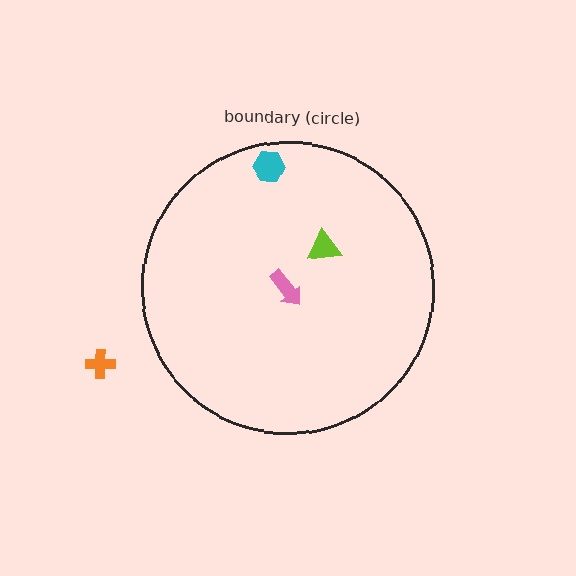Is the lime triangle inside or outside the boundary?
Inside.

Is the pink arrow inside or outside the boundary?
Inside.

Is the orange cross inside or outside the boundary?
Outside.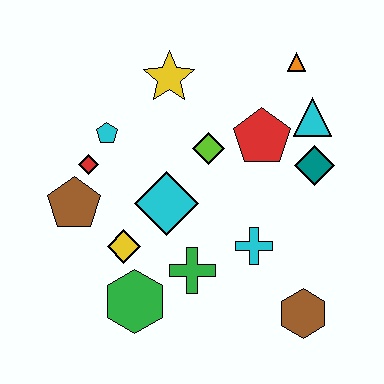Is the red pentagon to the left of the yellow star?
No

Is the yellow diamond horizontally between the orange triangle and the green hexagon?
No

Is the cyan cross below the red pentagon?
Yes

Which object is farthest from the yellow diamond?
The orange triangle is farthest from the yellow diamond.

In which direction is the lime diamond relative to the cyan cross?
The lime diamond is above the cyan cross.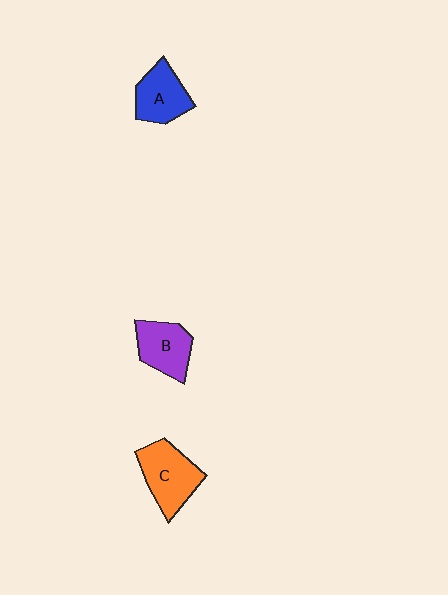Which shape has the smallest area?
Shape A (blue).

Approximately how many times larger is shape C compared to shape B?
Approximately 1.2 times.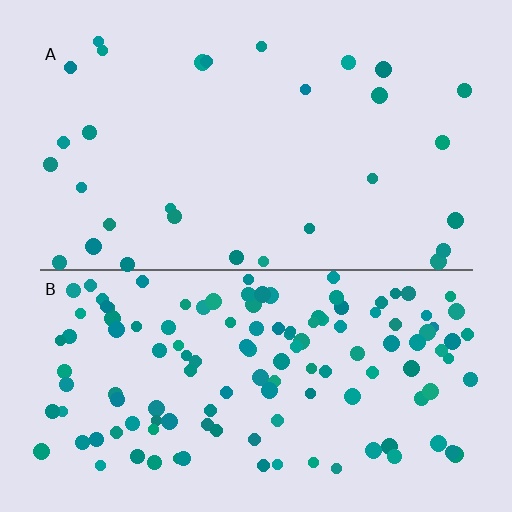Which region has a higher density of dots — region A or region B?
B (the bottom).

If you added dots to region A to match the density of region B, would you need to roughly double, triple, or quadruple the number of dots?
Approximately quadruple.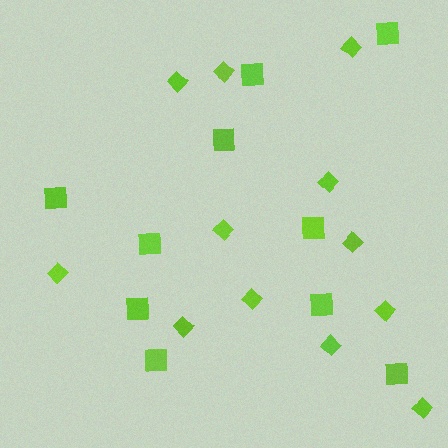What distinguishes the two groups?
There are 2 groups: one group of diamonds (12) and one group of squares (10).